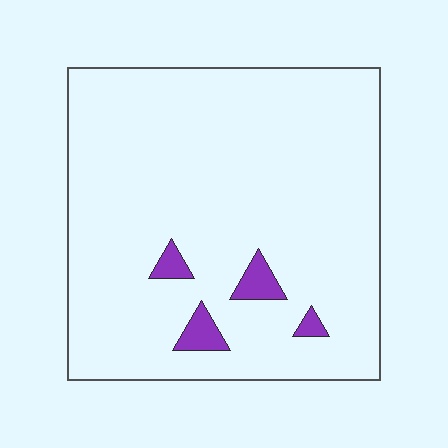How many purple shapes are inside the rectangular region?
4.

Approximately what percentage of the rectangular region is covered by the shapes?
Approximately 5%.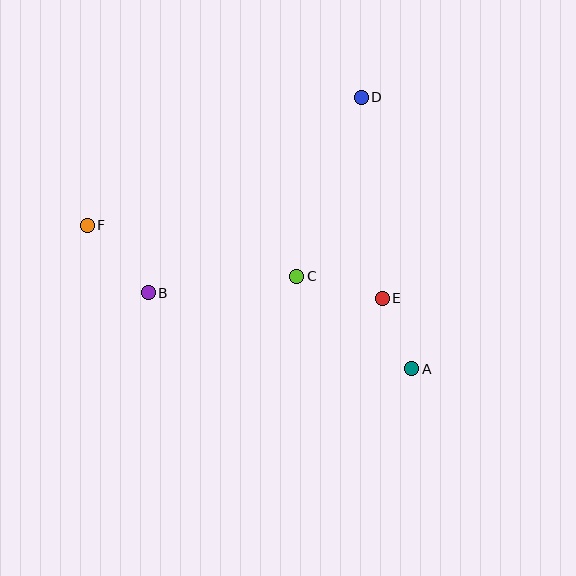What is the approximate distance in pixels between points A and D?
The distance between A and D is approximately 276 pixels.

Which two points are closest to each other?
Points A and E are closest to each other.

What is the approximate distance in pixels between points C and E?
The distance between C and E is approximately 88 pixels.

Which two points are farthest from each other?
Points A and F are farthest from each other.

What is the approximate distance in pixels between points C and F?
The distance between C and F is approximately 216 pixels.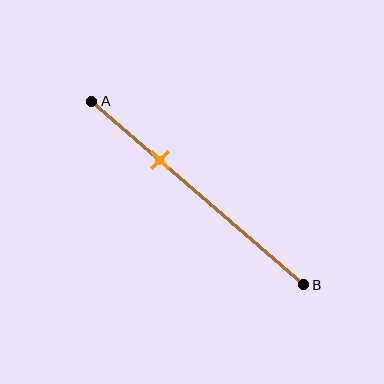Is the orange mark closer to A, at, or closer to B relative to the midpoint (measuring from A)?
The orange mark is closer to point A than the midpoint of segment AB.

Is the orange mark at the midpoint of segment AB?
No, the mark is at about 30% from A, not at the 50% midpoint.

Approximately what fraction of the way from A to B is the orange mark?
The orange mark is approximately 30% of the way from A to B.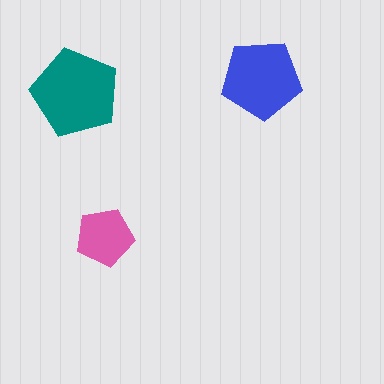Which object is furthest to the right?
The blue pentagon is rightmost.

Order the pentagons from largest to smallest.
the teal one, the blue one, the pink one.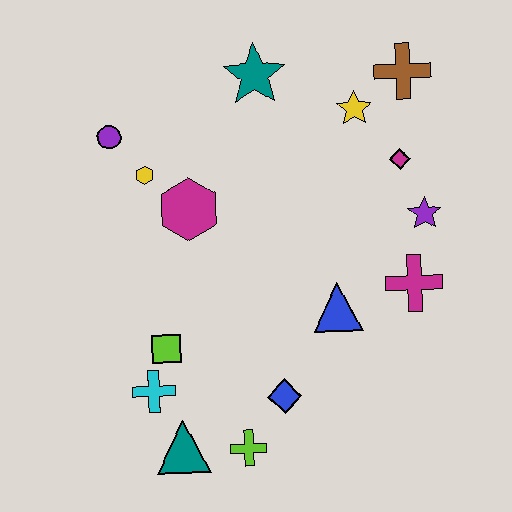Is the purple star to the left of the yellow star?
No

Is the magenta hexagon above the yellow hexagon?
No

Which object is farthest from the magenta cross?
The purple circle is farthest from the magenta cross.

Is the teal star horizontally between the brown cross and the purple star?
No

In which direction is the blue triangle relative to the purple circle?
The blue triangle is to the right of the purple circle.